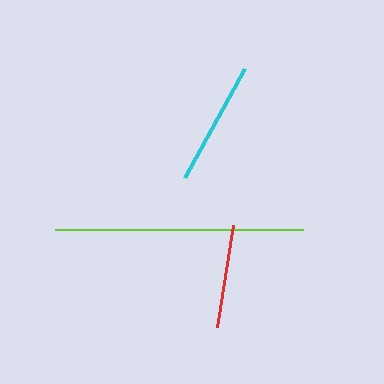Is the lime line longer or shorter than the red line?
The lime line is longer than the red line.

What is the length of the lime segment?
The lime segment is approximately 248 pixels long.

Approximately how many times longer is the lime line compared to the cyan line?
The lime line is approximately 2.0 times the length of the cyan line.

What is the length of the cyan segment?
The cyan segment is approximately 124 pixels long.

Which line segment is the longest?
The lime line is the longest at approximately 248 pixels.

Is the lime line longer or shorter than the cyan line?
The lime line is longer than the cyan line.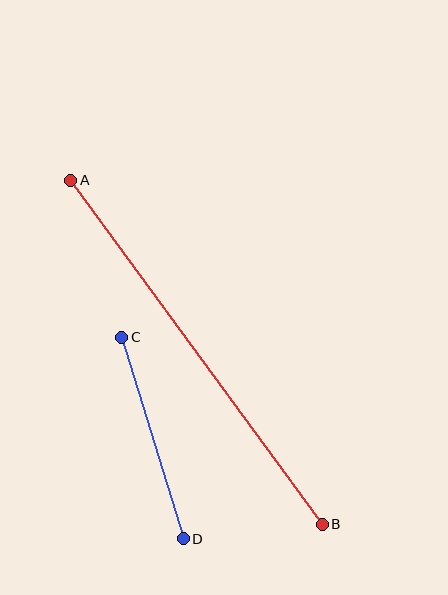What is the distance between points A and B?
The distance is approximately 426 pixels.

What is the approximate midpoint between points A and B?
The midpoint is at approximately (196, 352) pixels.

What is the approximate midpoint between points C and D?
The midpoint is at approximately (152, 438) pixels.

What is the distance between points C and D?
The distance is approximately 211 pixels.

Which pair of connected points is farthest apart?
Points A and B are farthest apart.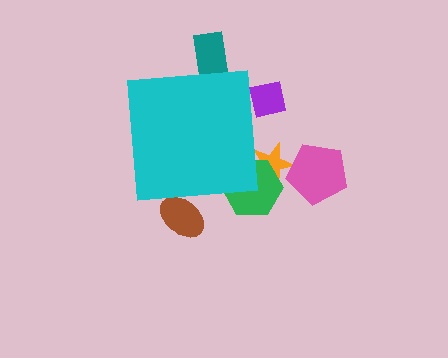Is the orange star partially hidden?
Yes, the orange star is partially hidden behind the cyan square.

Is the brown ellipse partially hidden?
Yes, the brown ellipse is partially hidden behind the cyan square.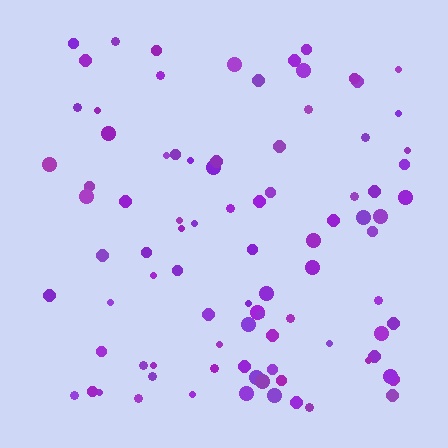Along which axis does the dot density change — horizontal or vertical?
Horizontal.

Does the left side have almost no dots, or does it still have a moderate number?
Still a moderate number, just noticeably fewer than the right.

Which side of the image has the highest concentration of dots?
The right.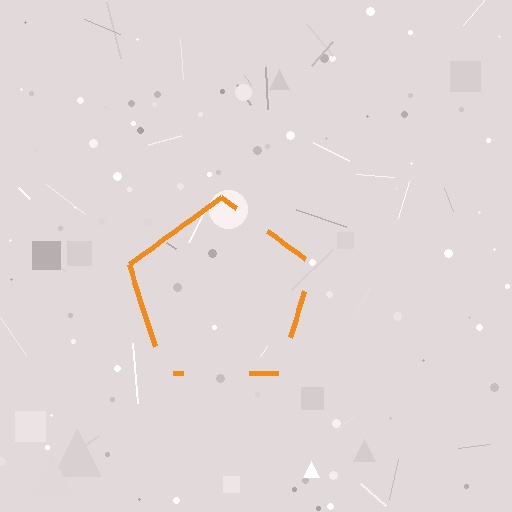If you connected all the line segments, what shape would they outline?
They would outline a pentagon.